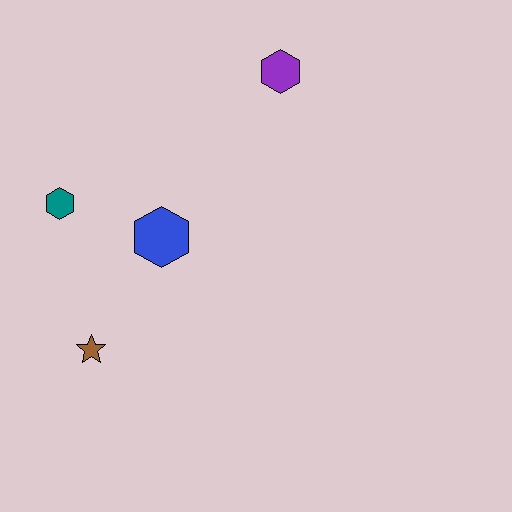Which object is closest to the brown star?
The blue hexagon is closest to the brown star.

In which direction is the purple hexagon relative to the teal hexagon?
The purple hexagon is to the right of the teal hexagon.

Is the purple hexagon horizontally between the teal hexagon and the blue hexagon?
No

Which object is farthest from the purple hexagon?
The brown star is farthest from the purple hexagon.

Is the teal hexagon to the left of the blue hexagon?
Yes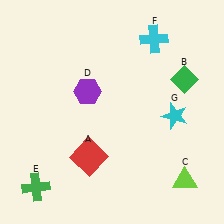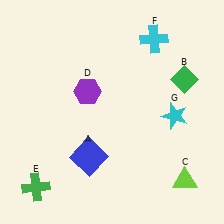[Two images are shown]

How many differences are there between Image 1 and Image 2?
There is 1 difference between the two images.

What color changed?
The square (A) changed from red in Image 1 to blue in Image 2.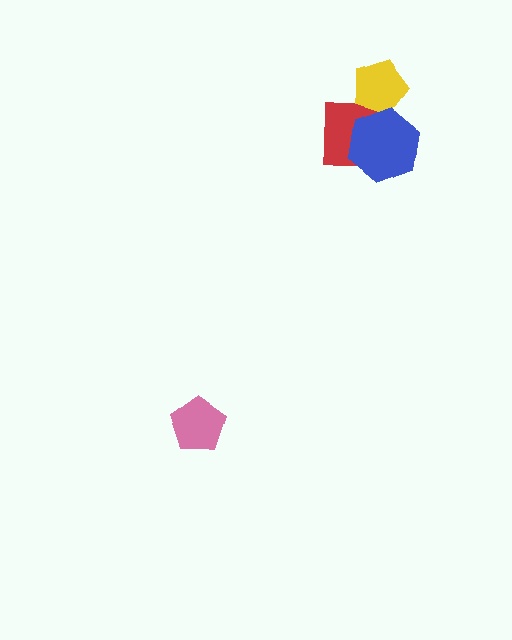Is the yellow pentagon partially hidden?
Yes, it is partially covered by another shape.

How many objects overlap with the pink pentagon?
0 objects overlap with the pink pentagon.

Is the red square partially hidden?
Yes, it is partially covered by another shape.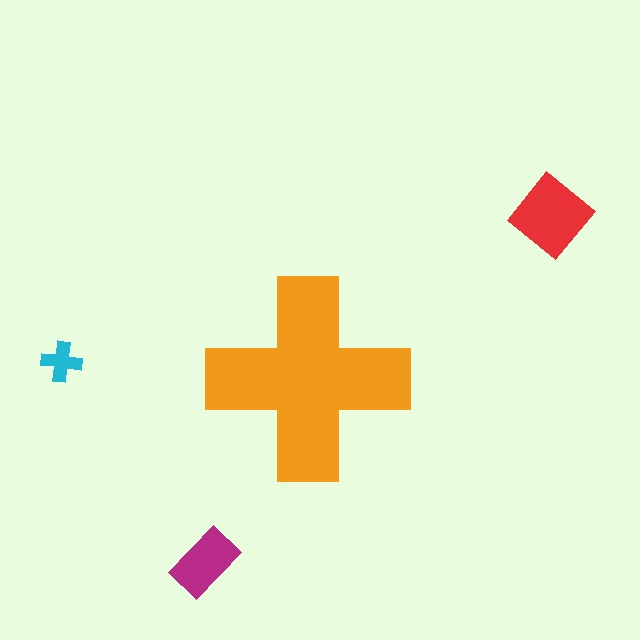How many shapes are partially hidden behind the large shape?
0 shapes are partially hidden.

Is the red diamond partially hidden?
No, the red diamond is fully visible.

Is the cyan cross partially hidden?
No, the cyan cross is fully visible.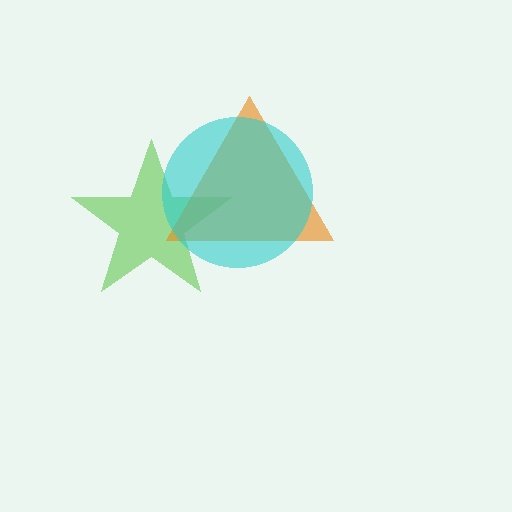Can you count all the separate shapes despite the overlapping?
Yes, there are 3 separate shapes.